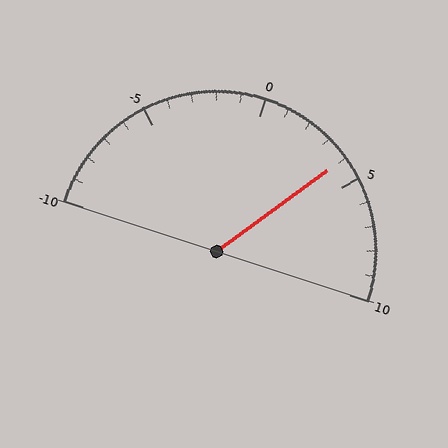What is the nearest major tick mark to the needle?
The nearest major tick mark is 5.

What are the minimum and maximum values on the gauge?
The gauge ranges from -10 to 10.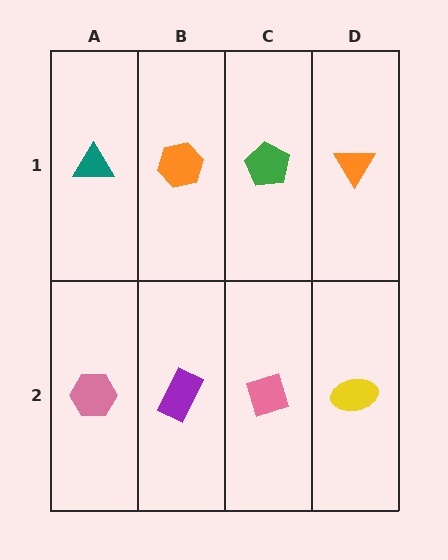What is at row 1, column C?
A green pentagon.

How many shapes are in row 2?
4 shapes.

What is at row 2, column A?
A pink hexagon.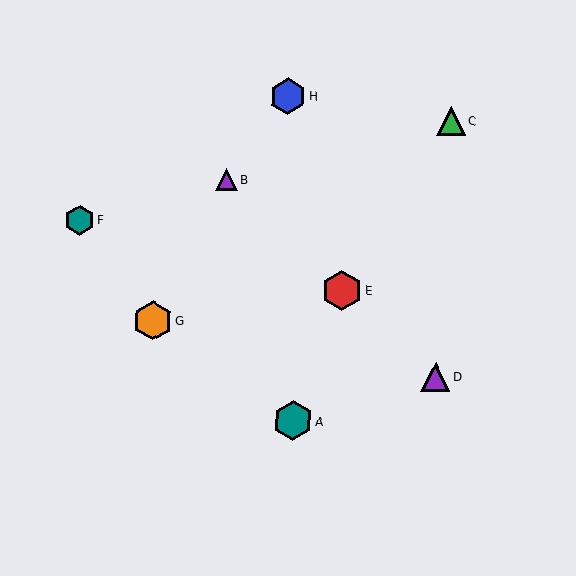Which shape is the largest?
The red hexagon (labeled E) is the largest.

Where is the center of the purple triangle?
The center of the purple triangle is at (226, 180).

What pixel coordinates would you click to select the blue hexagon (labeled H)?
Click at (288, 96) to select the blue hexagon H.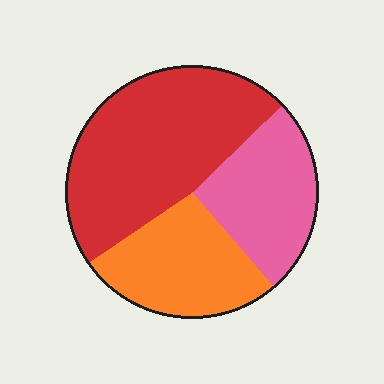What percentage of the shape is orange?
Orange takes up about one quarter (1/4) of the shape.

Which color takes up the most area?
Red, at roughly 50%.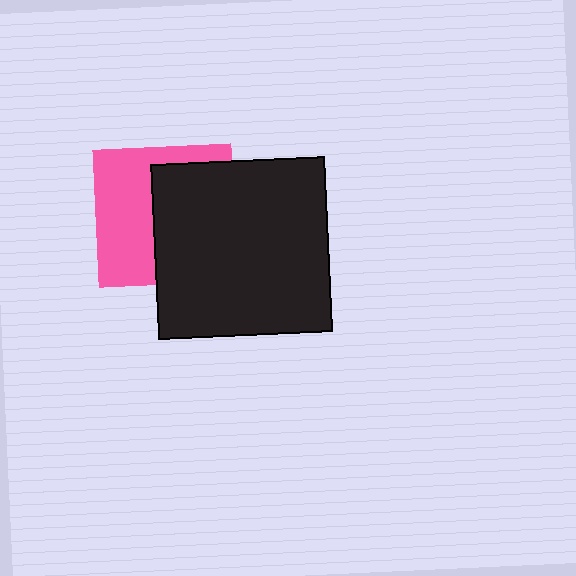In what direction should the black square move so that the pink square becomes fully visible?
The black square should move right. That is the shortest direction to clear the overlap and leave the pink square fully visible.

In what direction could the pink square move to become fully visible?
The pink square could move left. That would shift it out from behind the black square entirely.